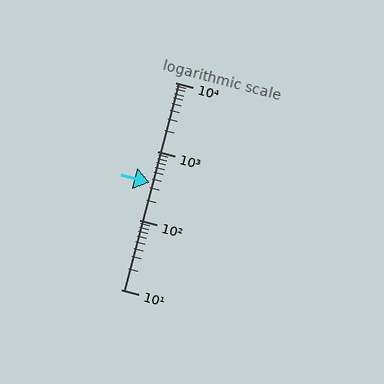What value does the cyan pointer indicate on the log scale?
The pointer indicates approximately 350.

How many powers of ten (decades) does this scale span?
The scale spans 3 decades, from 10 to 10000.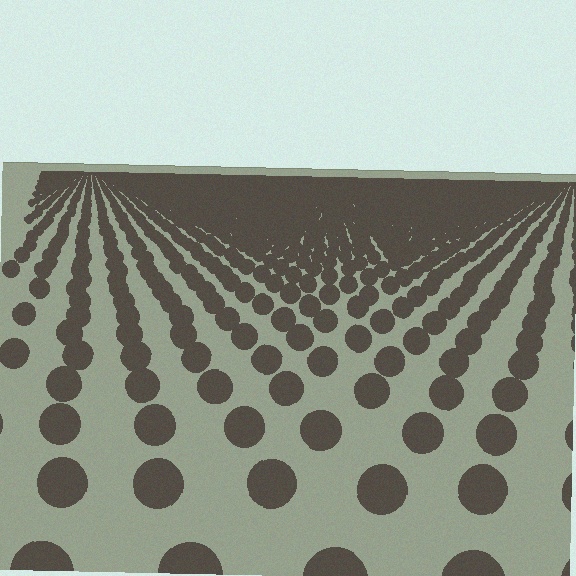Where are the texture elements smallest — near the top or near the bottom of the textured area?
Near the top.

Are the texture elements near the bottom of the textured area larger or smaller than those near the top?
Larger. Near the bottom, elements are closer to the viewer and appear at a bigger on-screen size.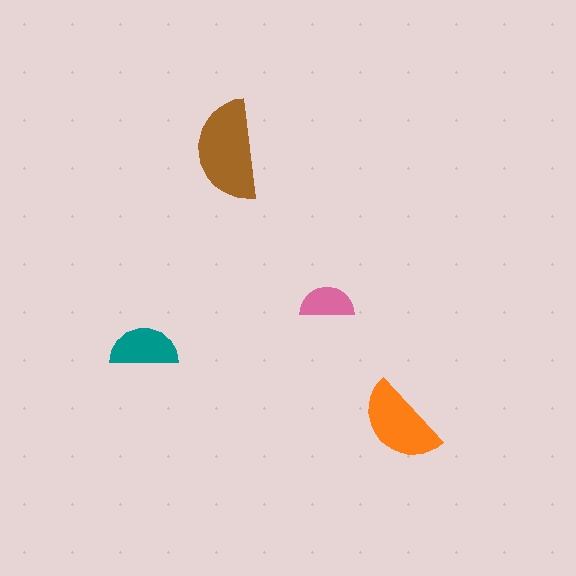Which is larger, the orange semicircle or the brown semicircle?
The brown one.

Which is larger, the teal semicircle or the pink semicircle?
The teal one.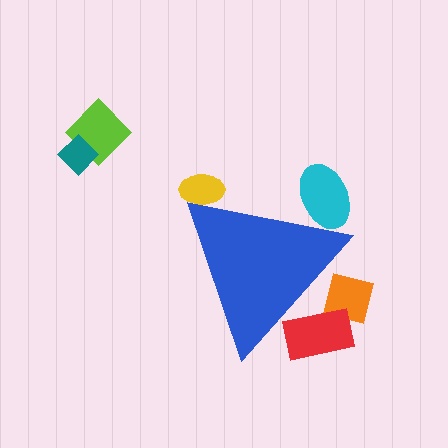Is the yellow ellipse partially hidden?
Yes, the yellow ellipse is partially hidden behind the blue triangle.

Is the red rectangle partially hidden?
Yes, the red rectangle is partially hidden behind the blue triangle.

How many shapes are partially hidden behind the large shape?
4 shapes are partially hidden.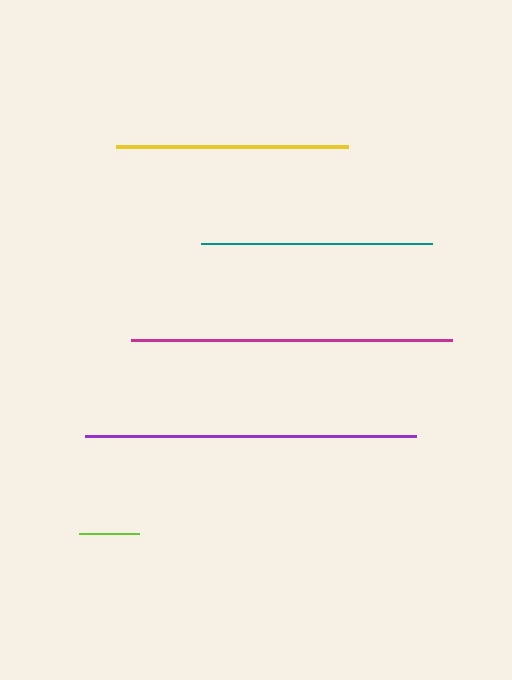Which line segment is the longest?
The purple line is the longest at approximately 331 pixels.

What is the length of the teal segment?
The teal segment is approximately 231 pixels long.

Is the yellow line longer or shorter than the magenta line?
The magenta line is longer than the yellow line.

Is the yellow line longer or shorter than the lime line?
The yellow line is longer than the lime line.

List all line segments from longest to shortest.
From longest to shortest: purple, magenta, yellow, teal, lime.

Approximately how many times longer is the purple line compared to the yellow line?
The purple line is approximately 1.4 times the length of the yellow line.